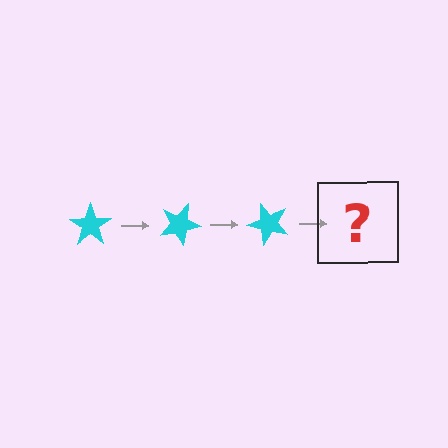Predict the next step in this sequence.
The next step is a cyan star rotated 75 degrees.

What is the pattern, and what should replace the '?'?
The pattern is that the star rotates 25 degrees each step. The '?' should be a cyan star rotated 75 degrees.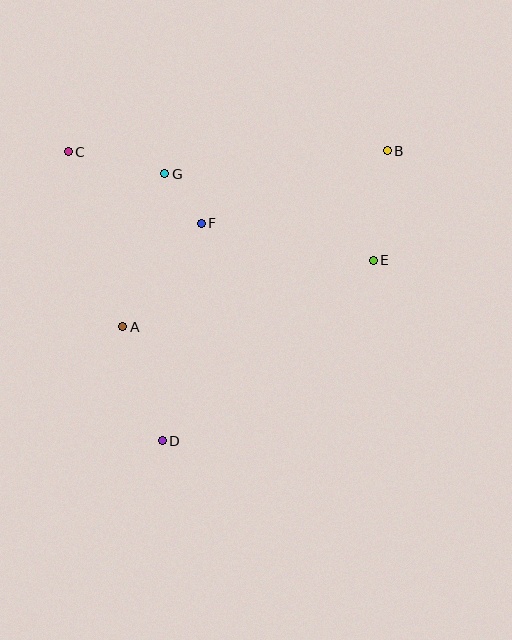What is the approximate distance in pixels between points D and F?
The distance between D and F is approximately 221 pixels.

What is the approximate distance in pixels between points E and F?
The distance between E and F is approximately 176 pixels.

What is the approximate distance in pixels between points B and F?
The distance between B and F is approximately 199 pixels.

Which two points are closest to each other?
Points F and G are closest to each other.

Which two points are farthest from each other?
Points B and D are farthest from each other.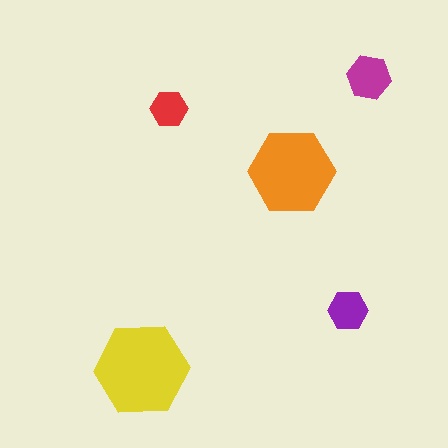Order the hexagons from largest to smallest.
the yellow one, the orange one, the magenta one, the purple one, the red one.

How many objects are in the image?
There are 5 objects in the image.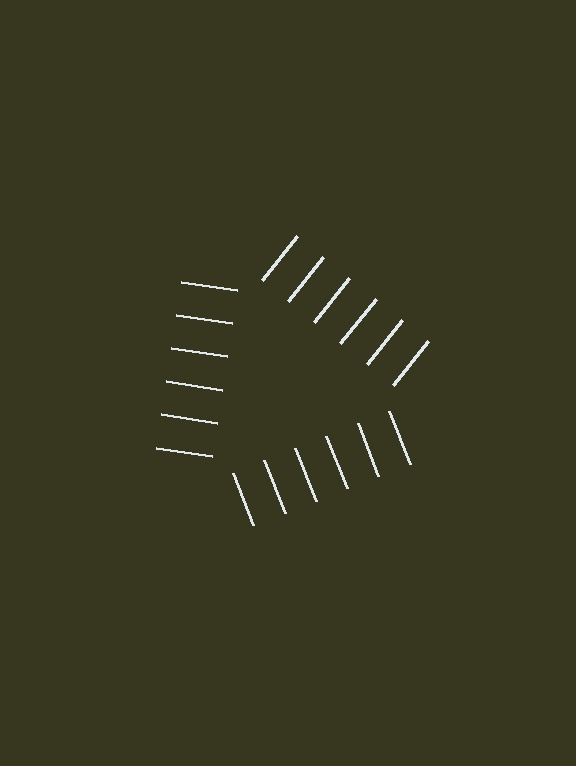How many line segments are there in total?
18 — 6 along each of the 3 edges.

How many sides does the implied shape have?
3 sides — the line-ends trace a triangle.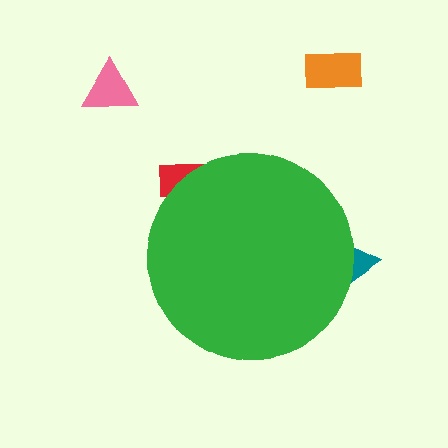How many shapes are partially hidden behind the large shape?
2 shapes are partially hidden.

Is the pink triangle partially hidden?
No, the pink triangle is fully visible.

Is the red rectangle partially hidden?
Yes, the red rectangle is partially hidden behind the green circle.